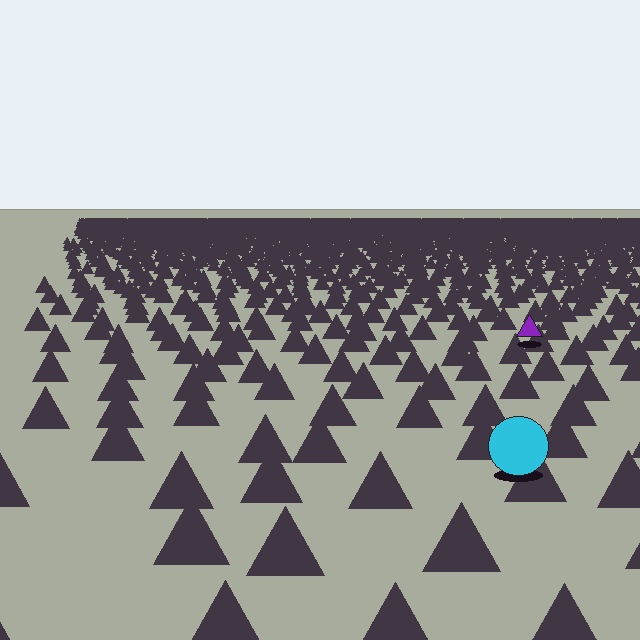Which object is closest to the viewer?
The cyan circle is closest. The texture marks near it are larger and more spread out.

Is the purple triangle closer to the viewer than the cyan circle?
No. The cyan circle is closer — you can tell from the texture gradient: the ground texture is coarser near it.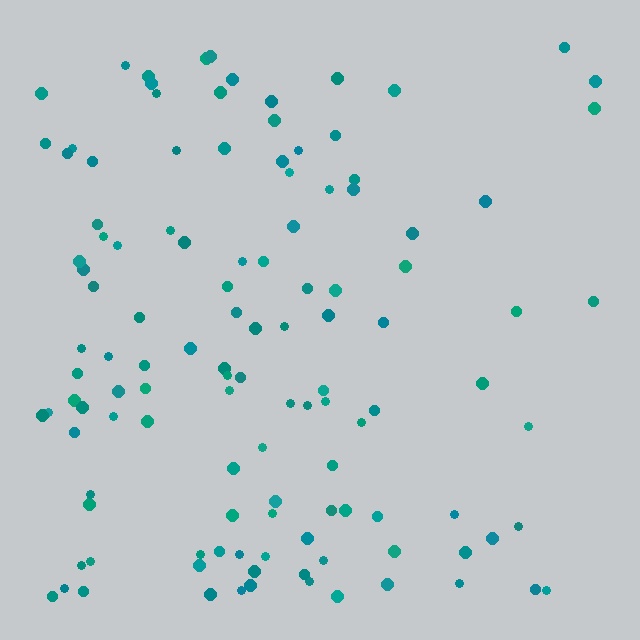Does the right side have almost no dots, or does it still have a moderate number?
Still a moderate number, just noticeably fewer than the left.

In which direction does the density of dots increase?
From right to left, with the left side densest.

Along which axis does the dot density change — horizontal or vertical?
Horizontal.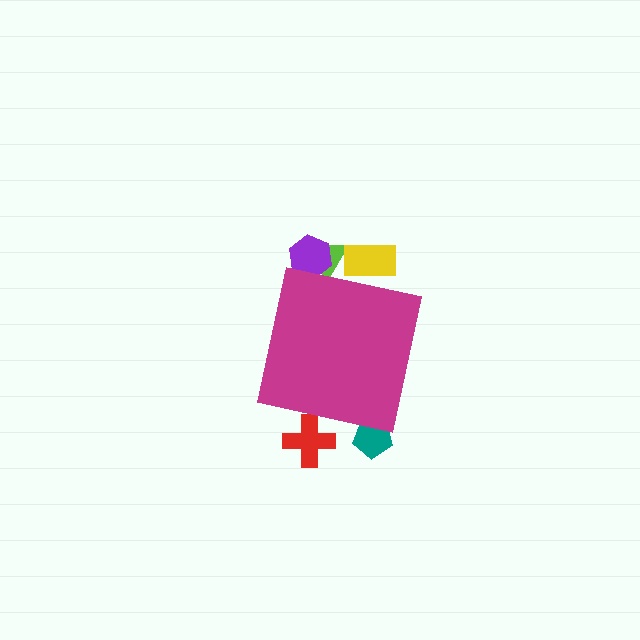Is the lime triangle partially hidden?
Yes, the lime triangle is partially hidden behind the magenta square.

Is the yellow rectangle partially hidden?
Yes, the yellow rectangle is partially hidden behind the magenta square.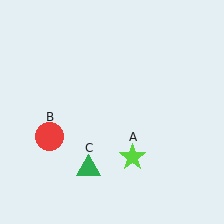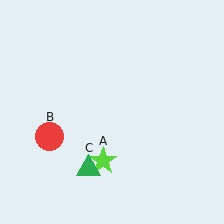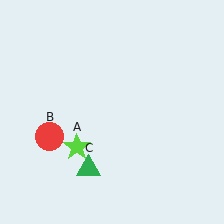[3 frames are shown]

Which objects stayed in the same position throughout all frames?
Red circle (object B) and green triangle (object C) remained stationary.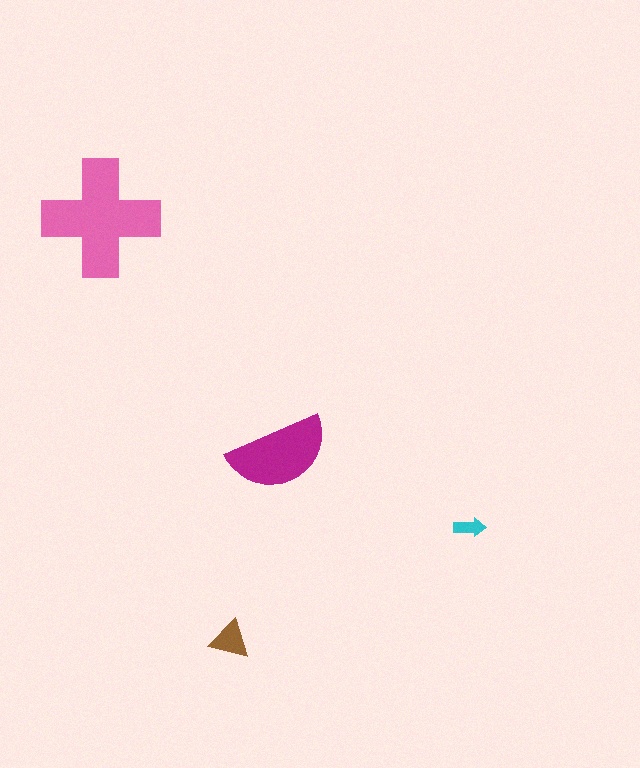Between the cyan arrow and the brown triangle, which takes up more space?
The brown triangle.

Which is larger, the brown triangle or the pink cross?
The pink cross.